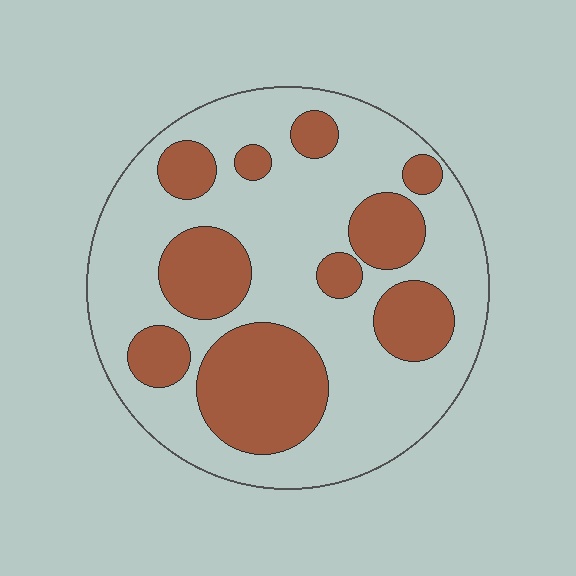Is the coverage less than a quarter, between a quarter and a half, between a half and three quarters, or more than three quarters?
Between a quarter and a half.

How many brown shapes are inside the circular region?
10.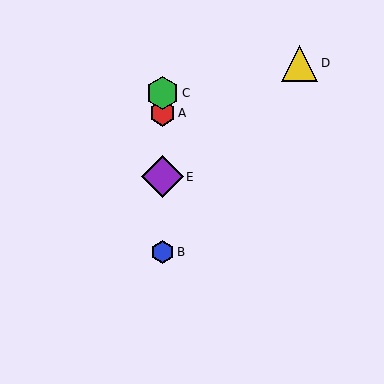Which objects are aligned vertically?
Objects A, B, C, E are aligned vertically.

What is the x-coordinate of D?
Object D is at x≈300.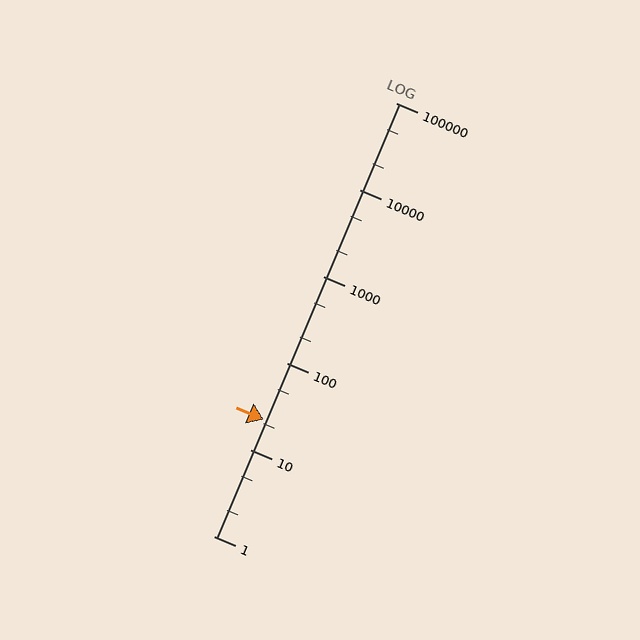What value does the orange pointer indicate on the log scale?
The pointer indicates approximately 22.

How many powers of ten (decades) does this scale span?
The scale spans 5 decades, from 1 to 100000.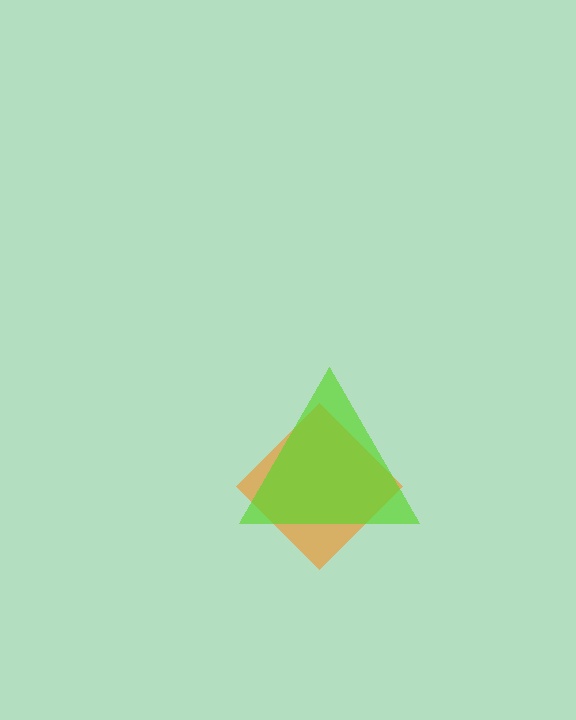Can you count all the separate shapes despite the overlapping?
Yes, there are 2 separate shapes.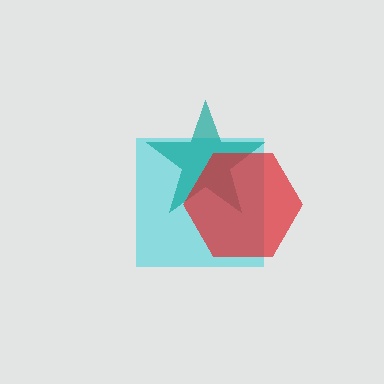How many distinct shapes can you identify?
There are 3 distinct shapes: a cyan square, a teal star, a red hexagon.